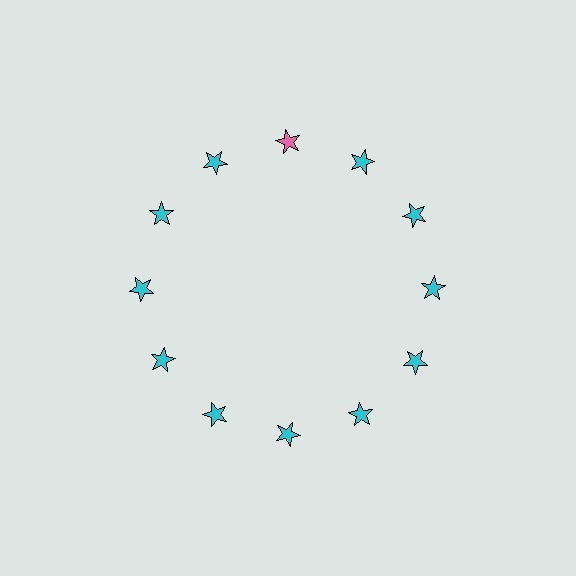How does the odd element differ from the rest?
It has a different color: pink instead of cyan.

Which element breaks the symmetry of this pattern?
The pink star at roughly the 12 o'clock position breaks the symmetry. All other shapes are cyan stars.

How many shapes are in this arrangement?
There are 12 shapes arranged in a ring pattern.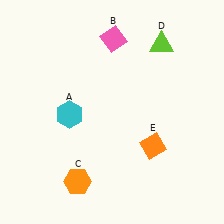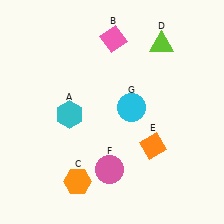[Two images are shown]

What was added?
A pink circle (F), a cyan circle (G) were added in Image 2.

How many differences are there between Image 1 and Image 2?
There are 2 differences between the two images.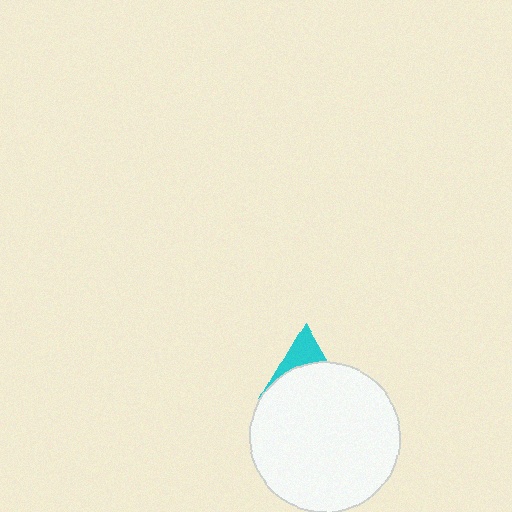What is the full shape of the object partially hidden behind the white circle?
The partially hidden object is a cyan triangle.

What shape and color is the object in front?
The object in front is a white circle.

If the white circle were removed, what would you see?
You would see the complete cyan triangle.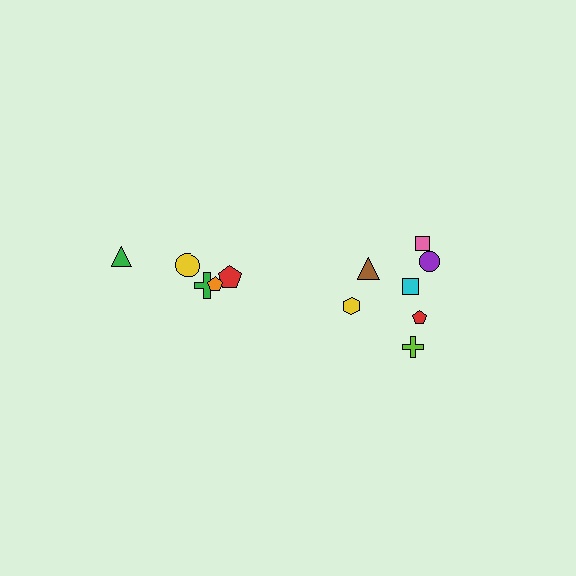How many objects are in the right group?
There are 7 objects.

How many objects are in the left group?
There are 5 objects.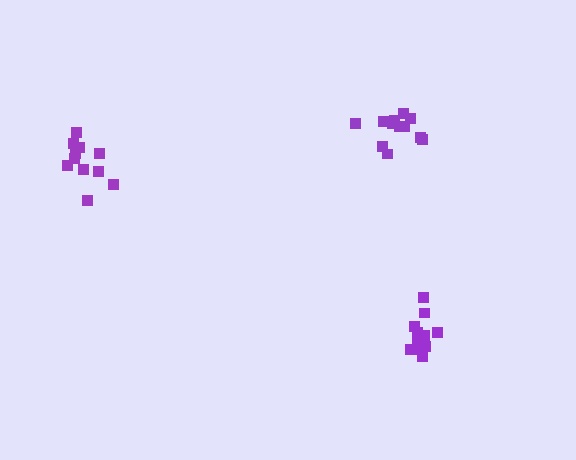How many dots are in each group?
Group 1: 11 dots, Group 2: 12 dots, Group 3: 11 dots (34 total).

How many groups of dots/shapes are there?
There are 3 groups.